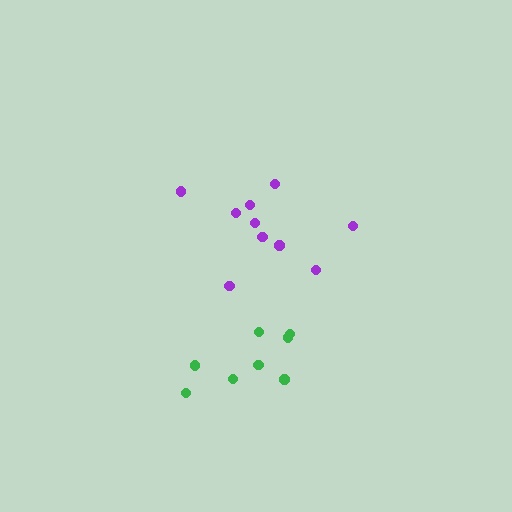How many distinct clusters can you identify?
There are 2 distinct clusters.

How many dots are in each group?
Group 1: 8 dots, Group 2: 10 dots (18 total).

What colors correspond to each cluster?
The clusters are colored: green, purple.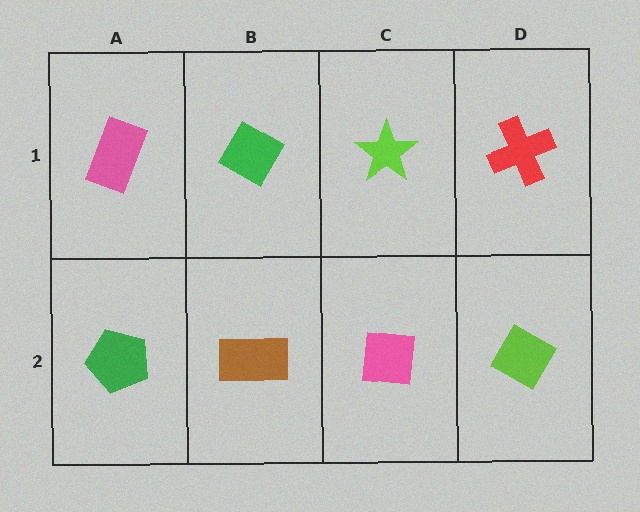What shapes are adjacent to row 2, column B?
A green diamond (row 1, column B), a green pentagon (row 2, column A), a pink square (row 2, column C).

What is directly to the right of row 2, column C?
A lime diamond.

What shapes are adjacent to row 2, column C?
A lime star (row 1, column C), a brown rectangle (row 2, column B), a lime diamond (row 2, column D).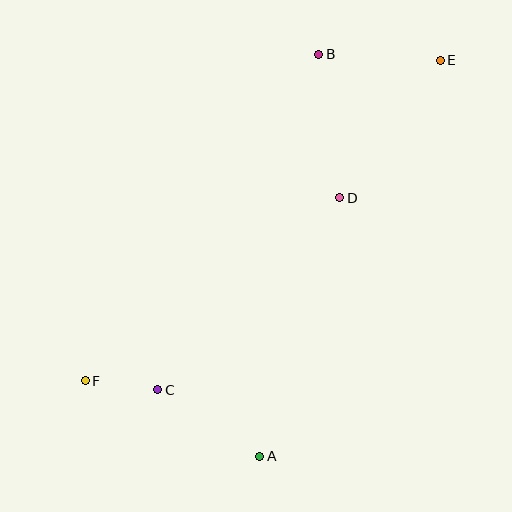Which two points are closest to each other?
Points C and F are closest to each other.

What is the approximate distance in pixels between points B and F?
The distance between B and F is approximately 401 pixels.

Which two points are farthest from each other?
Points E and F are farthest from each other.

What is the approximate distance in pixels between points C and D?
The distance between C and D is approximately 265 pixels.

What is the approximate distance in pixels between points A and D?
The distance between A and D is approximately 271 pixels.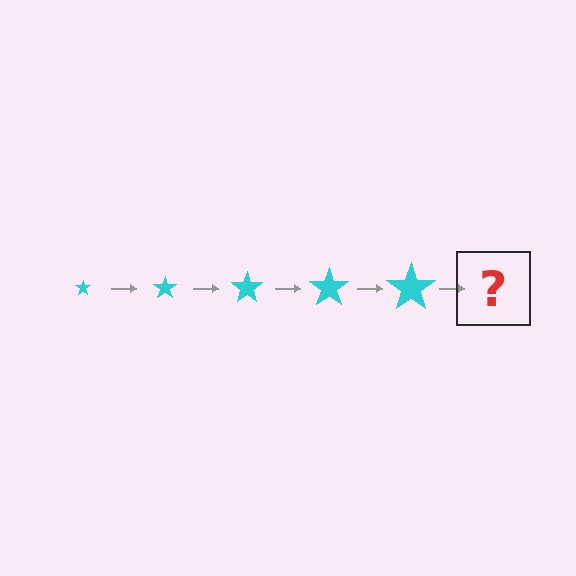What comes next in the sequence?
The next element should be a cyan star, larger than the previous one.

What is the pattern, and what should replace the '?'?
The pattern is that the star gets progressively larger each step. The '?' should be a cyan star, larger than the previous one.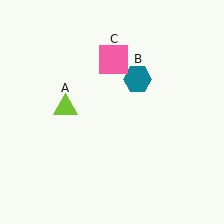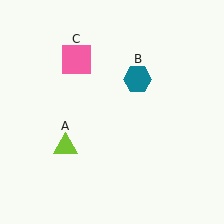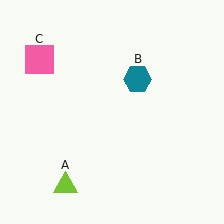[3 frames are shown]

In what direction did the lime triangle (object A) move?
The lime triangle (object A) moved down.